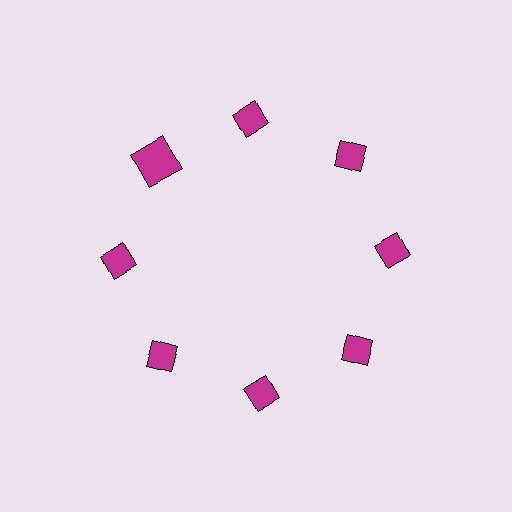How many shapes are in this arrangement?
There are 8 shapes arranged in a ring pattern.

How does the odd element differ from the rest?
It has a different shape: square instead of diamond.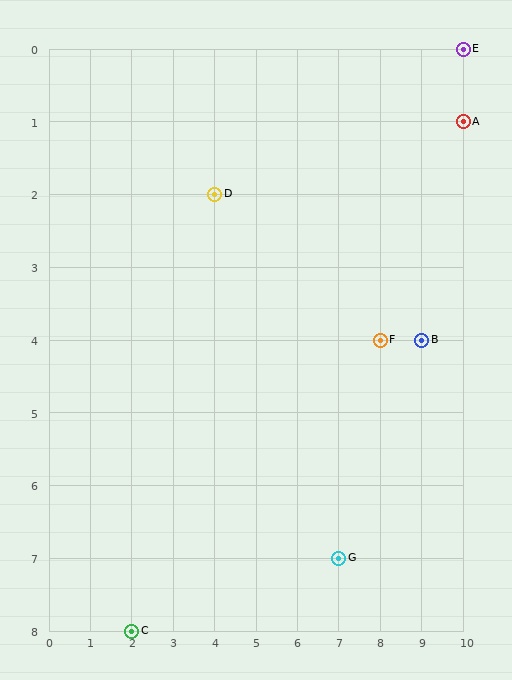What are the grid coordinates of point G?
Point G is at grid coordinates (7, 7).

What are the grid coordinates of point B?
Point B is at grid coordinates (9, 4).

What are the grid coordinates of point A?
Point A is at grid coordinates (10, 1).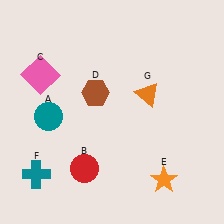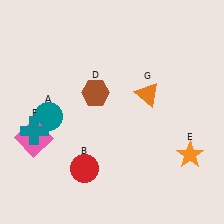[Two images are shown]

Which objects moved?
The objects that moved are: the pink square (C), the orange star (E), the teal cross (F).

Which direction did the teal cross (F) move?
The teal cross (F) moved up.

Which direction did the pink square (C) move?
The pink square (C) moved down.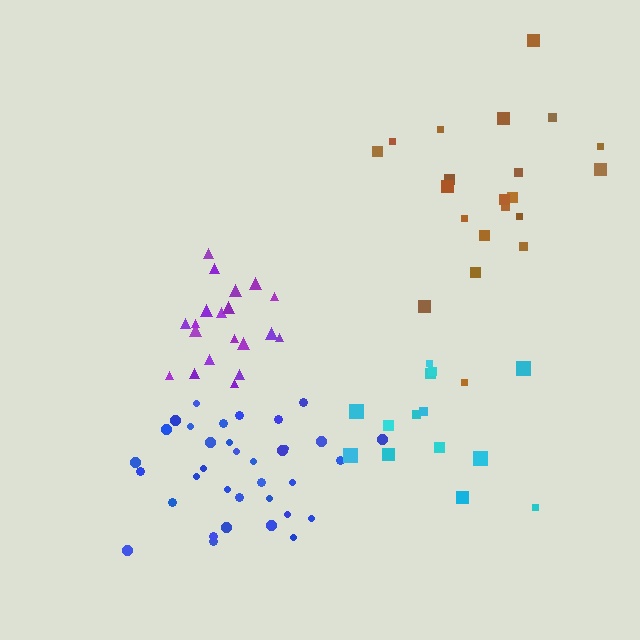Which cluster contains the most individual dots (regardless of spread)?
Blue (35).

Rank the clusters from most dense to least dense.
purple, blue, brown, cyan.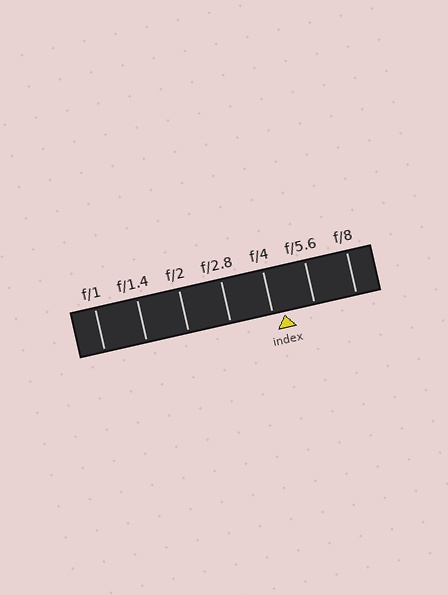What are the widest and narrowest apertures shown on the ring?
The widest aperture shown is f/1 and the narrowest is f/8.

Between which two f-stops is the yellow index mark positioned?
The index mark is between f/4 and f/5.6.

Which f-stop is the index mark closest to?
The index mark is closest to f/4.